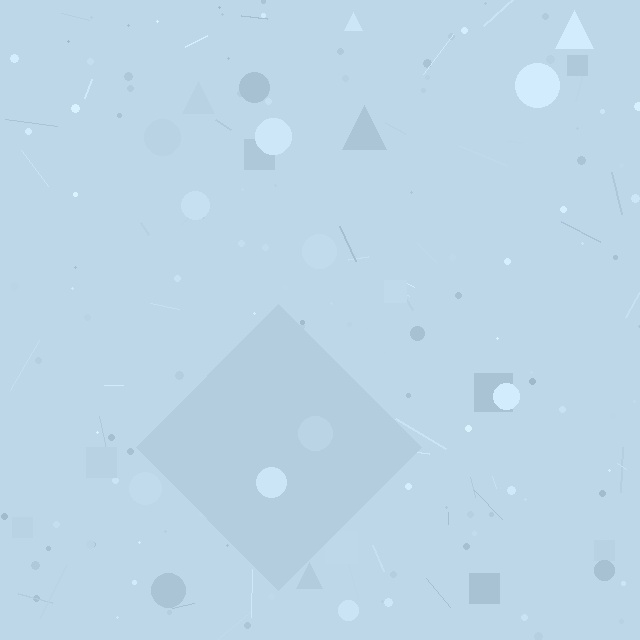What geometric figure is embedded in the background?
A diamond is embedded in the background.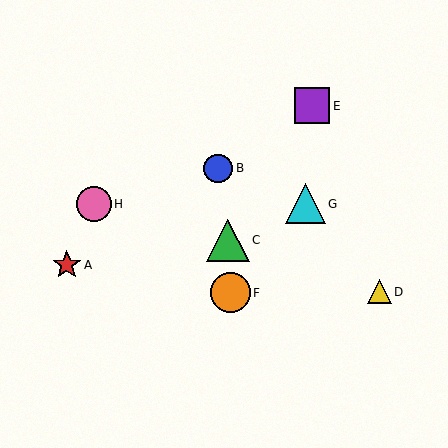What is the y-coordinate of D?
Object D is at y≈292.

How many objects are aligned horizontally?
2 objects (G, H) are aligned horizontally.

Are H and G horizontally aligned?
Yes, both are at y≈204.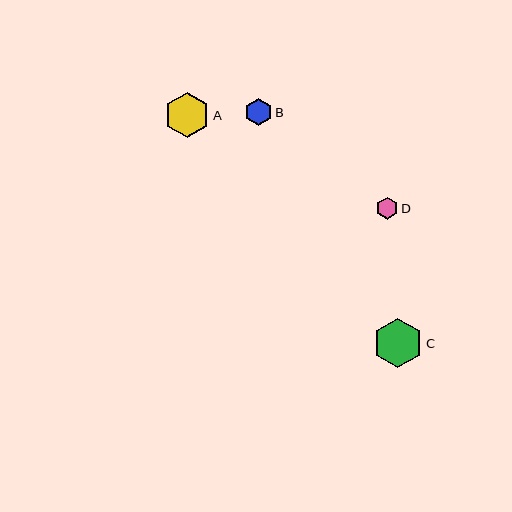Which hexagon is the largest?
Hexagon C is the largest with a size of approximately 49 pixels.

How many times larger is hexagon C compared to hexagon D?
Hexagon C is approximately 2.3 times the size of hexagon D.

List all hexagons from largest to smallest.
From largest to smallest: C, A, B, D.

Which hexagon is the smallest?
Hexagon D is the smallest with a size of approximately 22 pixels.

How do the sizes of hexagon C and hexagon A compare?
Hexagon C and hexagon A are approximately the same size.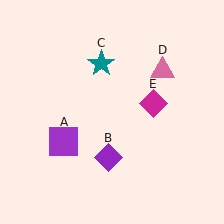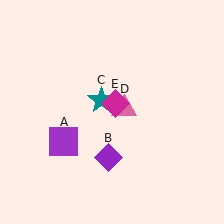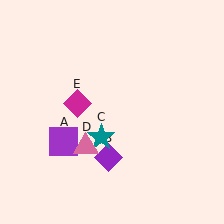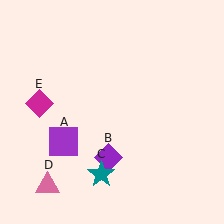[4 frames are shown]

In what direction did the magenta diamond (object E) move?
The magenta diamond (object E) moved left.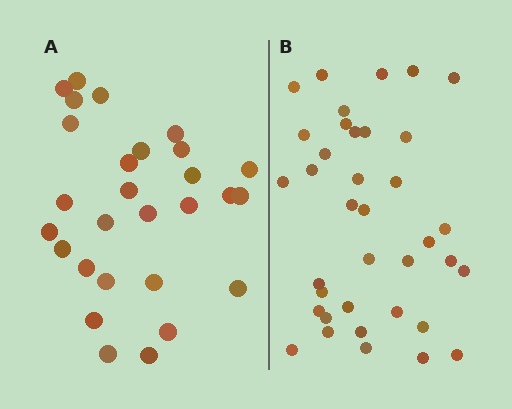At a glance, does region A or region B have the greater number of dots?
Region B (the right region) has more dots.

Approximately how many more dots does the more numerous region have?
Region B has roughly 8 or so more dots than region A.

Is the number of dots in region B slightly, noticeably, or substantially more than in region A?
Region B has noticeably more, but not dramatically so. The ratio is roughly 1.3 to 1.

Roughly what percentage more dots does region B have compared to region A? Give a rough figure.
About 30% more.